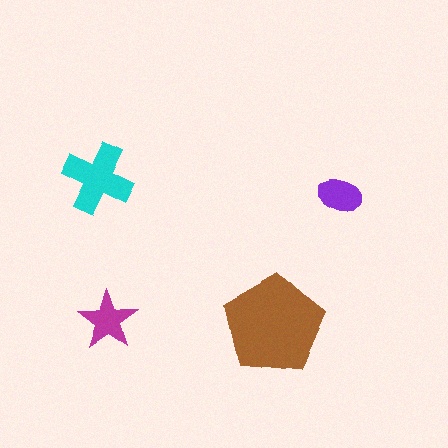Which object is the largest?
The brown pentagon.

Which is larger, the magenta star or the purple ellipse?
The magenta star.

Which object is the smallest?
The purple ellipse.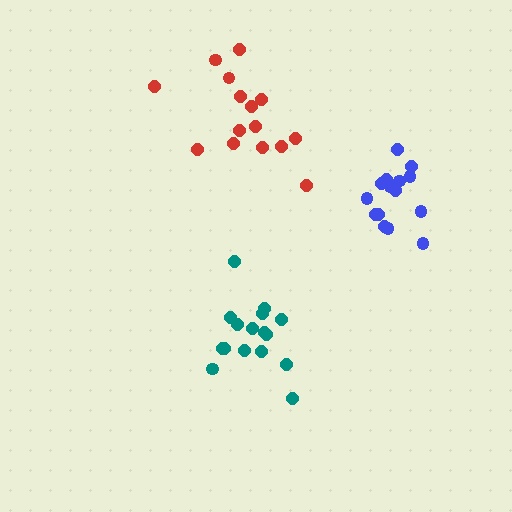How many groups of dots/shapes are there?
There are 3 groups.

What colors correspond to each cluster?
The clusters are colored: blue, red, teal.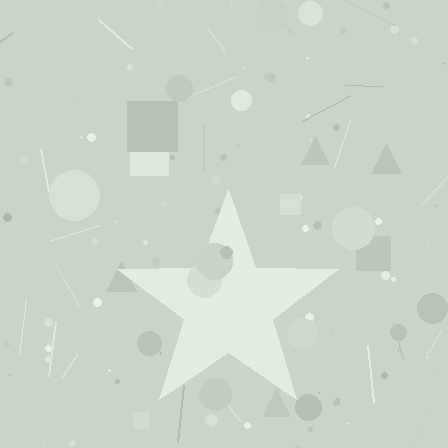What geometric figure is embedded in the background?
A star is embedded in the background.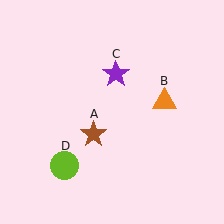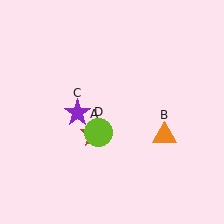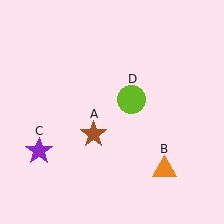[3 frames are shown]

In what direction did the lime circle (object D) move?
The lime circle (object D) moved up and to the right.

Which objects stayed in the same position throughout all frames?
Brown star (object A) remained stationary.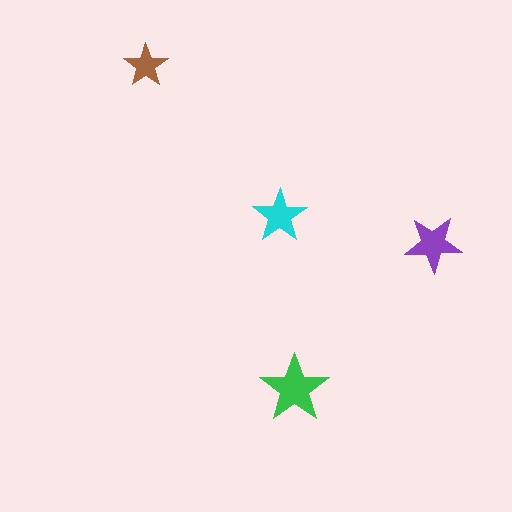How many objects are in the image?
There are 4 objects in the image.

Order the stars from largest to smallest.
the green one, the purple one, the cyan one, the brown one.